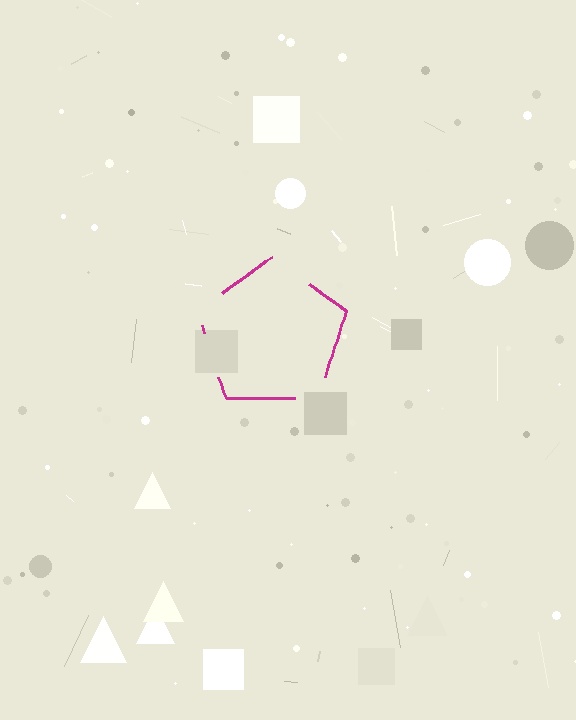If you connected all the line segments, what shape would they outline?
They would outline a pentagon.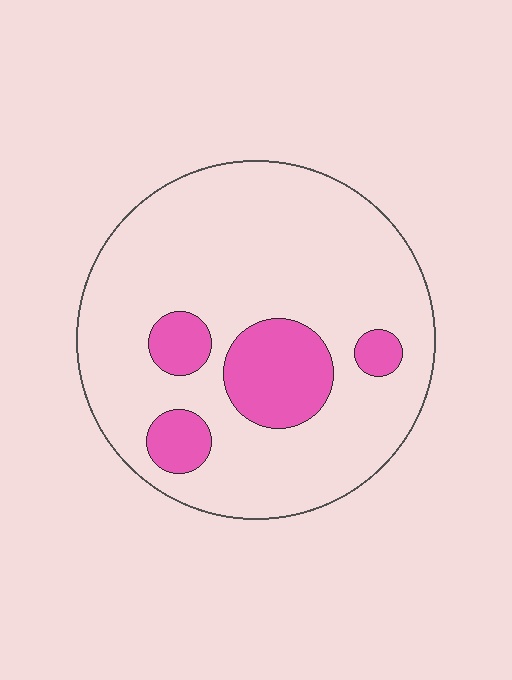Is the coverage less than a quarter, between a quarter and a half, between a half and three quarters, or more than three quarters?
Less than a quarter.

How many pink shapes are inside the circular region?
4.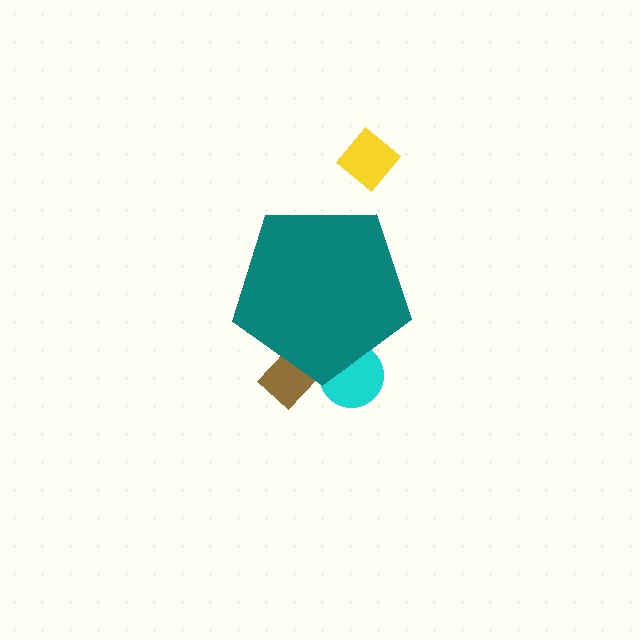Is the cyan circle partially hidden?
Yes, the cyan circle is partially hidden behind the teal pentagon.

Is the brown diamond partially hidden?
Yes, the brown diamond is partially hidden behind the teal pentagon.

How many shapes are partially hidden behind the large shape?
2 shapes are partially hidden.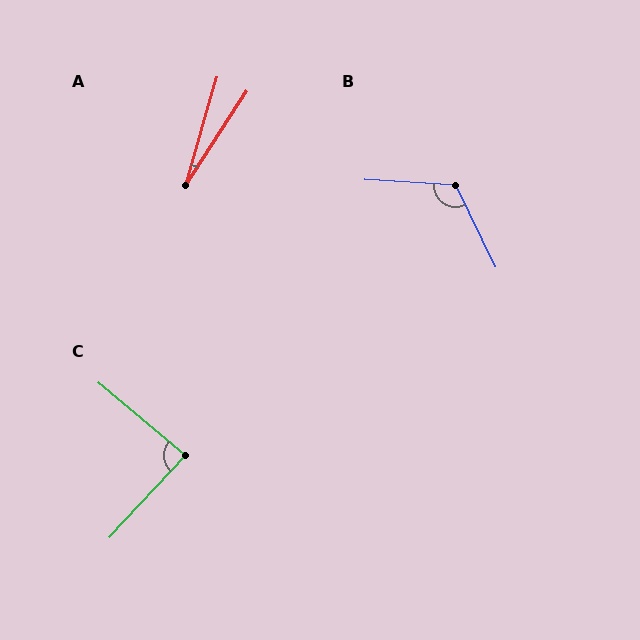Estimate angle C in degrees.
Approximately 87 degrees.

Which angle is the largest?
B, at approximately 119 degrees.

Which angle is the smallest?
A, at approximately 17 degrees.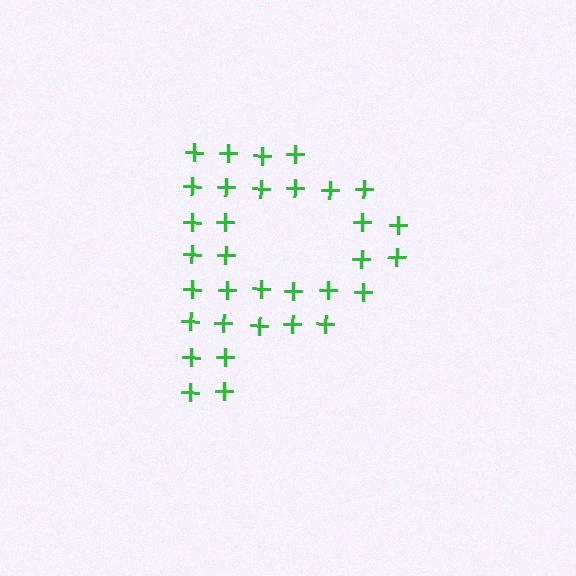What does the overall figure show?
The overall figure shows the letter P.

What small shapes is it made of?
It is made of small plus signs.